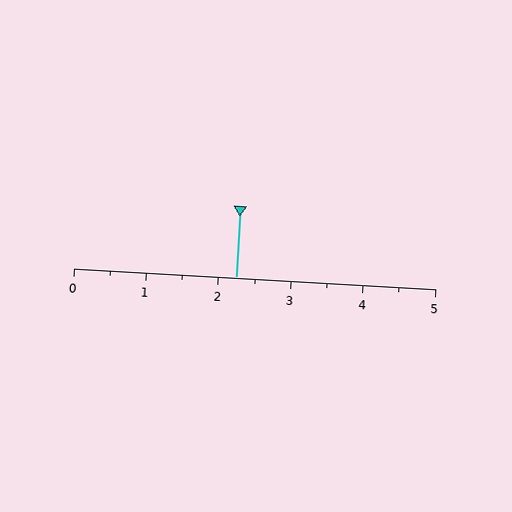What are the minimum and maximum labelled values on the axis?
The axis runs from 0 to 5.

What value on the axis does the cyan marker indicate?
The marker indicates approximately 2.2.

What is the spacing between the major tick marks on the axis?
The major ticks are spaced 1 apart.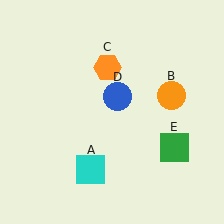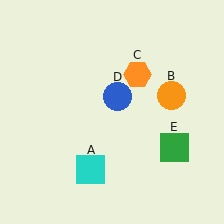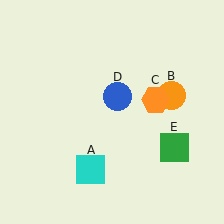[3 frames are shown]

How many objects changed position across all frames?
1 object changed position: orange hexagon (object C).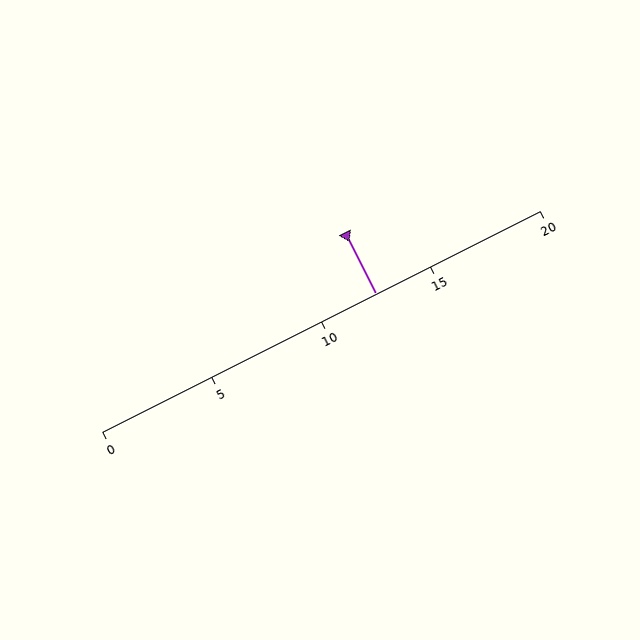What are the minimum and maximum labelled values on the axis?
The axis runs from 0 to 20.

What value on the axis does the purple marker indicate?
The marker indicates approximately 12.5.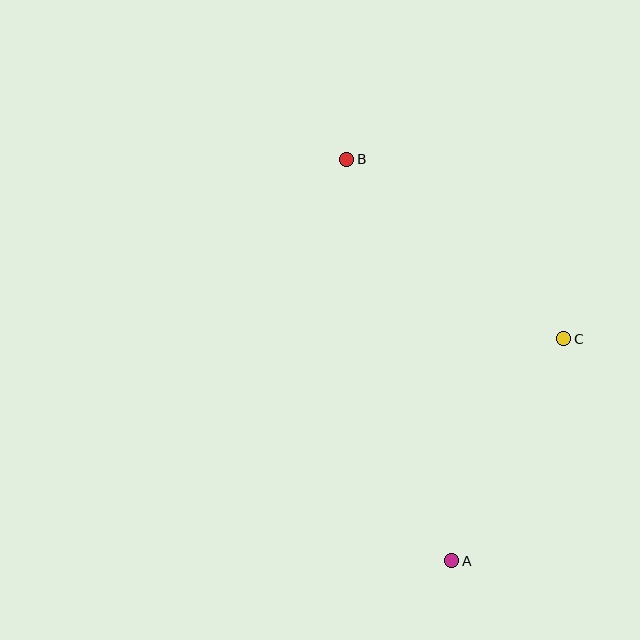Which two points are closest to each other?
Points A and C are closest to each other.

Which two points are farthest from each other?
Points A and B are farthest from each other.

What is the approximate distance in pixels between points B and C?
The distance between B and C is approximately 281 pixels.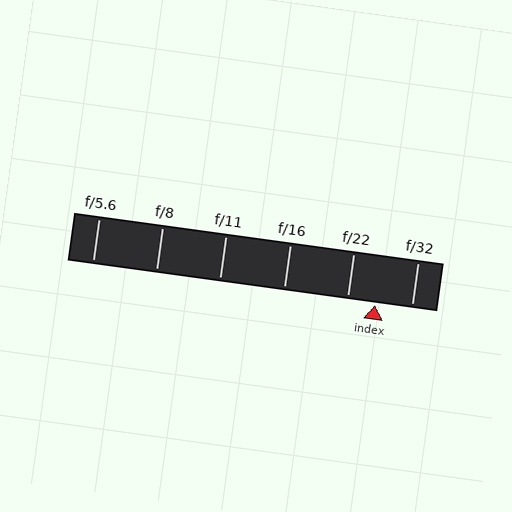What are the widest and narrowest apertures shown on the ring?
The widest aperture shown is f/5.6 and the narrowest is f/32.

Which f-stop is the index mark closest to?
The index mark is closest to f/22.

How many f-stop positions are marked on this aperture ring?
There are 6 f-stop positions marked.